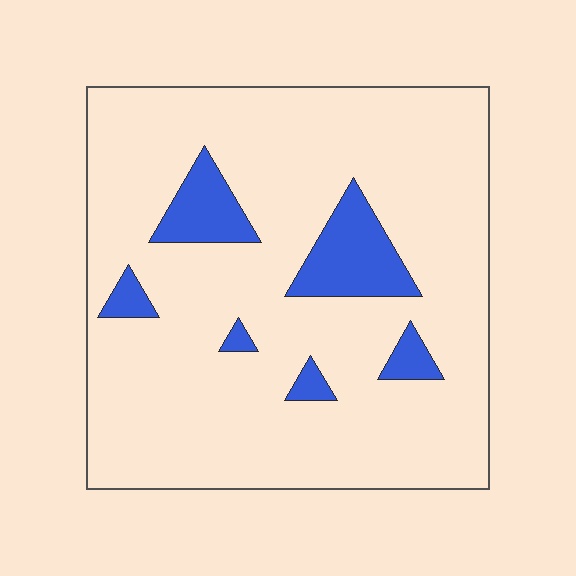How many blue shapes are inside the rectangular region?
6.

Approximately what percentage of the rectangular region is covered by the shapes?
Approximately 10%.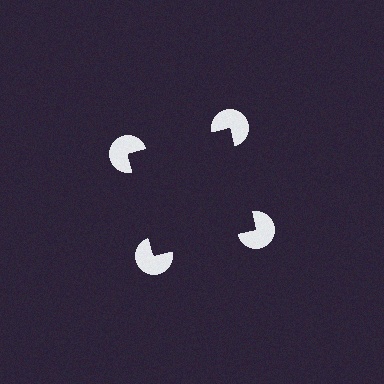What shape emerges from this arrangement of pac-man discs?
An illusory square — its edges are inferred from the aligned wedge cuts in the pac-man discs, not physically drawn.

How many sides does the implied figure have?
4 sides.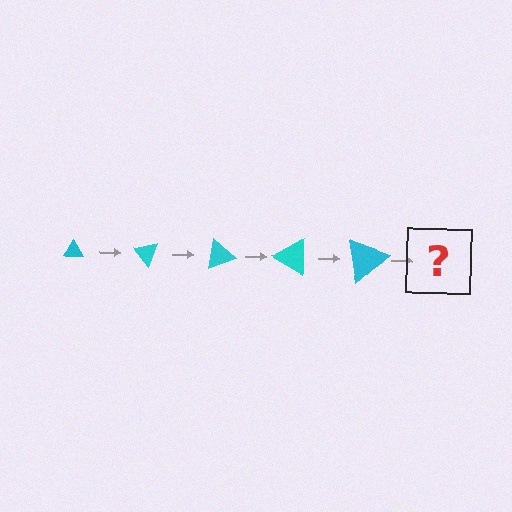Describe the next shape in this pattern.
It should be a triangle, larger than the previous one and rotated 250 degrees from the start.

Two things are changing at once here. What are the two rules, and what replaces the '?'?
The two rules are that the triangle grows larger each step and it rotates 50 degrees each step. The '?' should be a triangle, larger than the previous one and rotated 250 degrees from the start.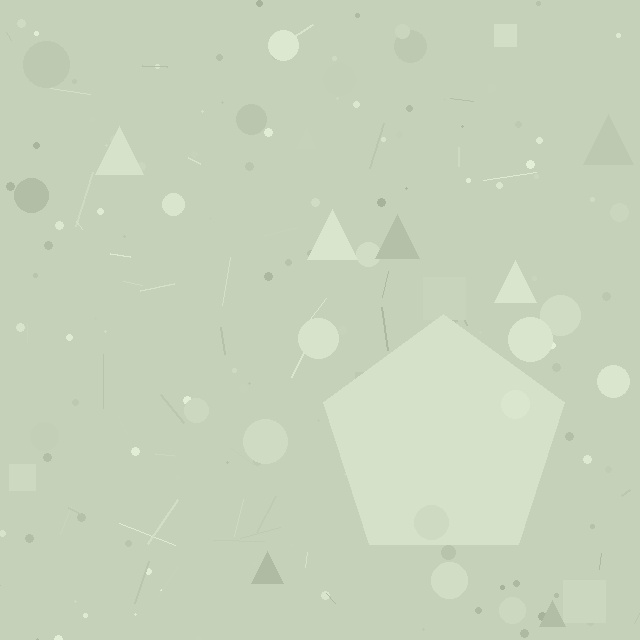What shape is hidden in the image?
A pentagon is hidden in the image.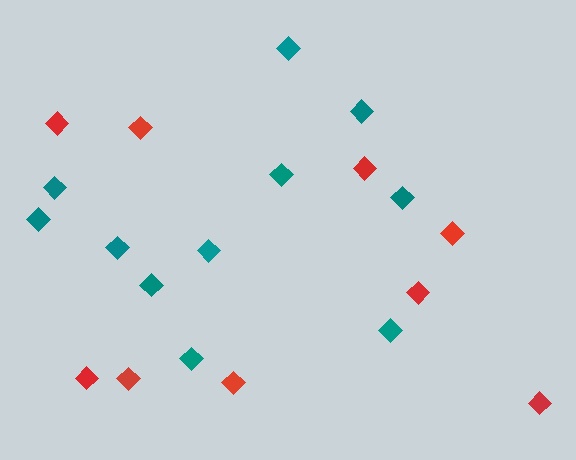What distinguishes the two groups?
There are 2 groups: one group of teal diamonds (11) and one group of red diamonds (9).